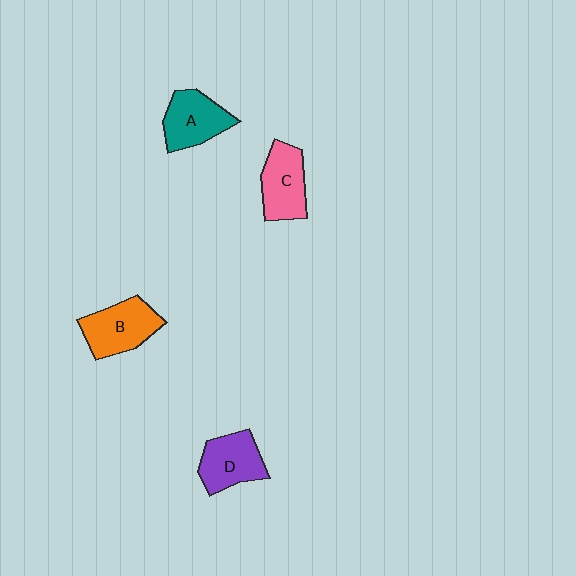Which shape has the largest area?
Shape B (orange).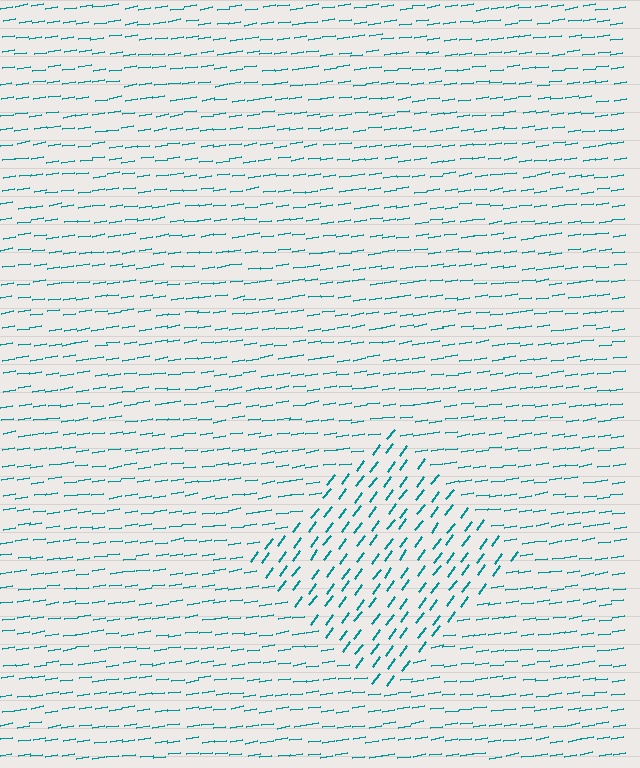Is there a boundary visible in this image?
Yes, there is a texture boundary formed by a change in line orientation.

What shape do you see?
I see a diamond.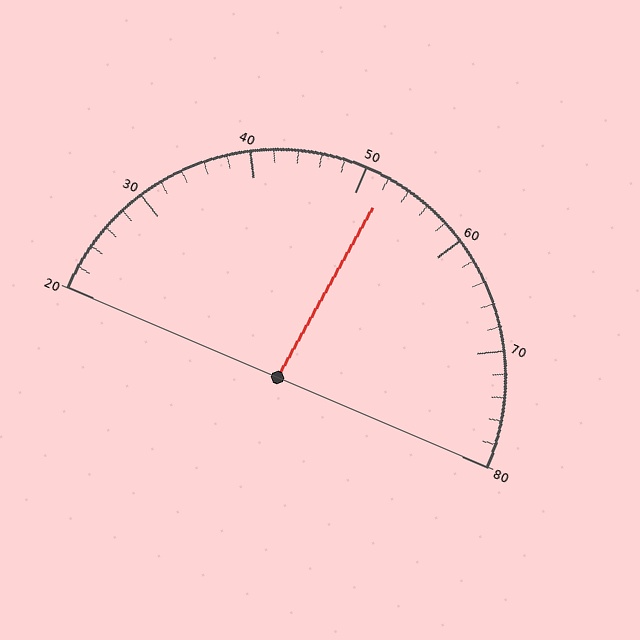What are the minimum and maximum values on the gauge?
The gauge ranges from 20 to 80.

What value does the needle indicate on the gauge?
The needle indicates approximately 52.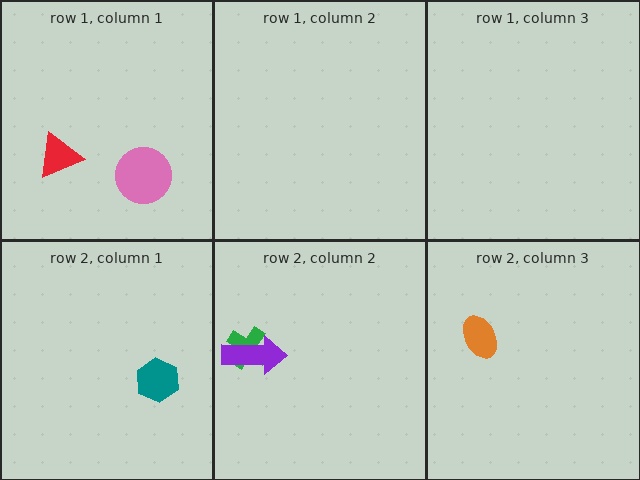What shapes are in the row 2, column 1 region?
The teal hexagon.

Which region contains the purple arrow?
The row 2, column 2 region.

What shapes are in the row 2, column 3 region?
The orange ellipse.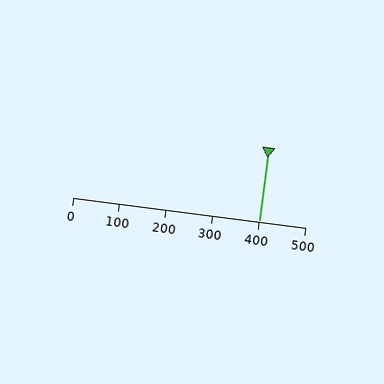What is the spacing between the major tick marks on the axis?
The major ticks are spaced 100 apart.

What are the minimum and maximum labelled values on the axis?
The axis runs from 0 to 500.